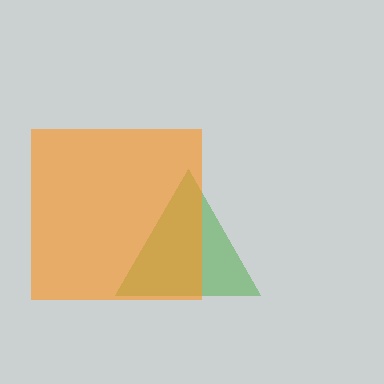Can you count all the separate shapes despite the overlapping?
Yes, there are 2 separate shapes.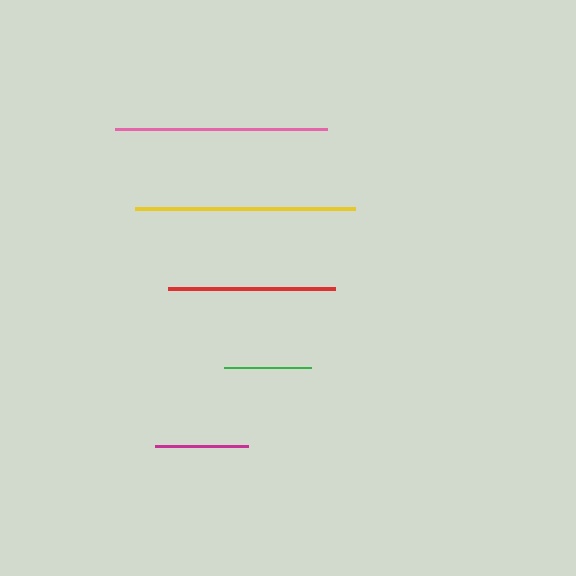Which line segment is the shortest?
The green line is the shortest at approximately 88 pixels.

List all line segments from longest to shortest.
From longest to shortest: yellow, pink, red, magenta, green.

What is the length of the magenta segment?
The magenta segment is approximately 93 pixels long.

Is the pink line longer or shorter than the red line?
The pink line is longer than the red line.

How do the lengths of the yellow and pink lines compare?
The yellow and pink lines are approximately the same length.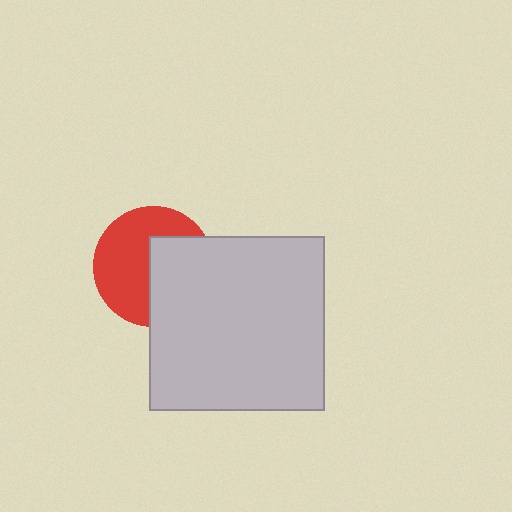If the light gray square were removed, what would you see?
You would see the complete red circle.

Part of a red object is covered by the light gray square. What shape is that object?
It is a circle.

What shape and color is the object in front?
The object in front is a light gray square.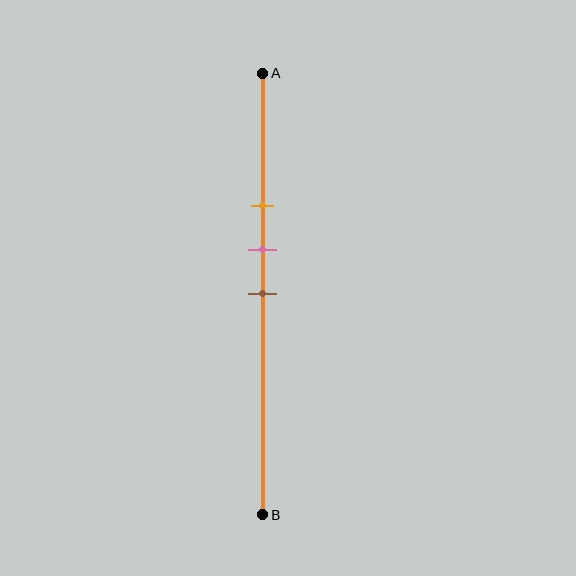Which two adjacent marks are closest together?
The pink and brown marks are the closest adjacent pair.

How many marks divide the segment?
There are 3 marks dividing the segment.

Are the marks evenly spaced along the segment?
Yes, the marks are approximately evenly spaced.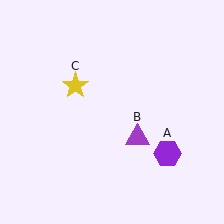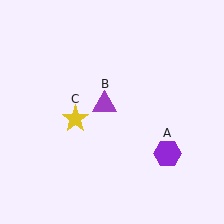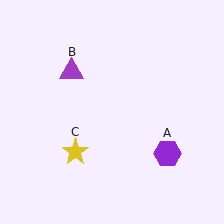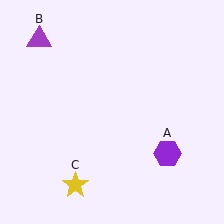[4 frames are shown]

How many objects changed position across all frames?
2 objects changed position: purple triangle (object B), yellow star (object C).